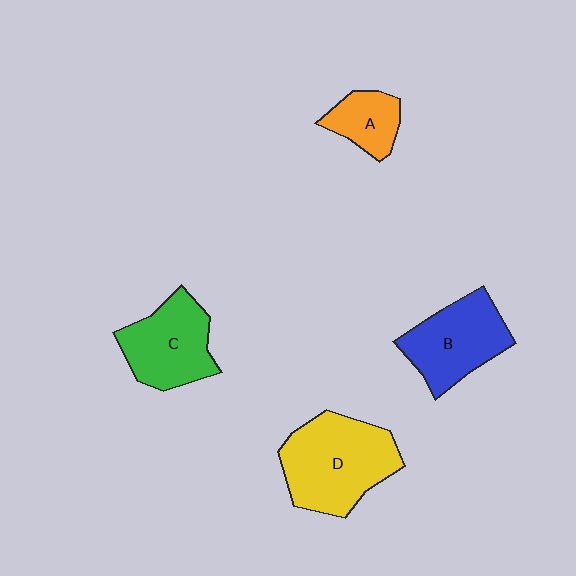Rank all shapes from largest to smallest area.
From largest to smallest: D (yellow), B (blue), C (green), A (orange).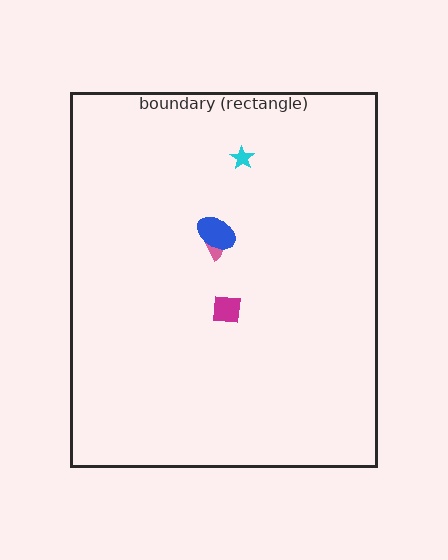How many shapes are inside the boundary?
4 inside, 0 outside.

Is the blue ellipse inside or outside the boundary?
Inside.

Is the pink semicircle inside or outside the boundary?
Inside.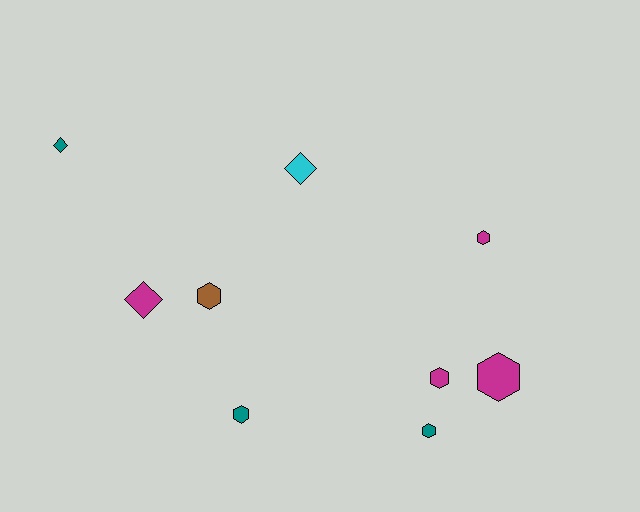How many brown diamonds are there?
There are no brown diamonds.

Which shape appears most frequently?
Hexagon, with 6 objects.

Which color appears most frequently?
Magenta, with 4 objects.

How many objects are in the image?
There are 9 objects.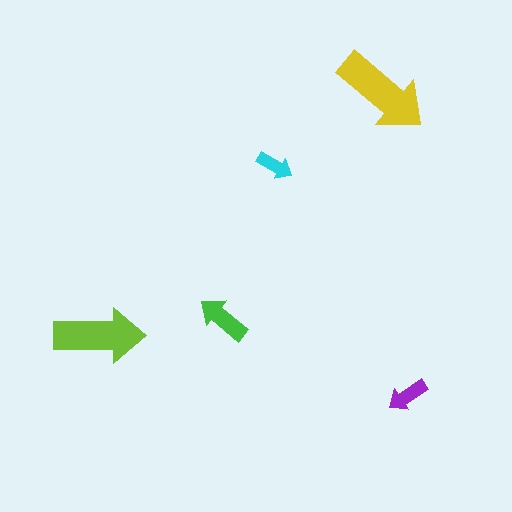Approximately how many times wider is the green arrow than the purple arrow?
About 1.5 times wider.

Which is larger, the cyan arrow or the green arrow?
The green one.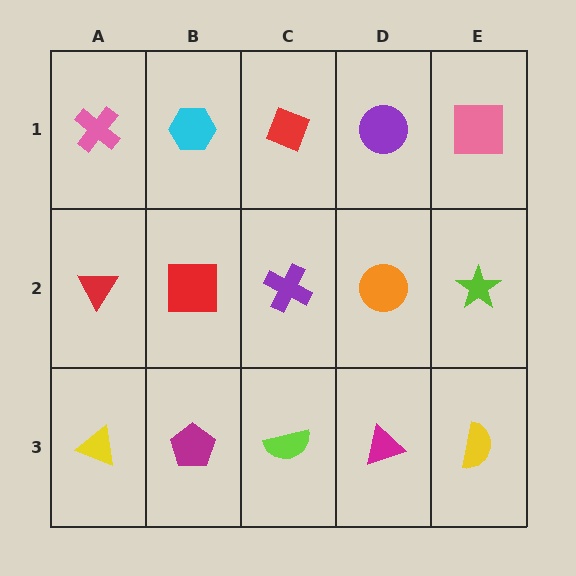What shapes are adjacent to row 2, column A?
A pink cross (row 1, column A), a yellow triangle (row 3, column A), a red square (row 2, column B).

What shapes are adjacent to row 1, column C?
A purple cross (row 2, column C), a cyan hexagon (row 1, column B), a purple circle (row 1, column D).